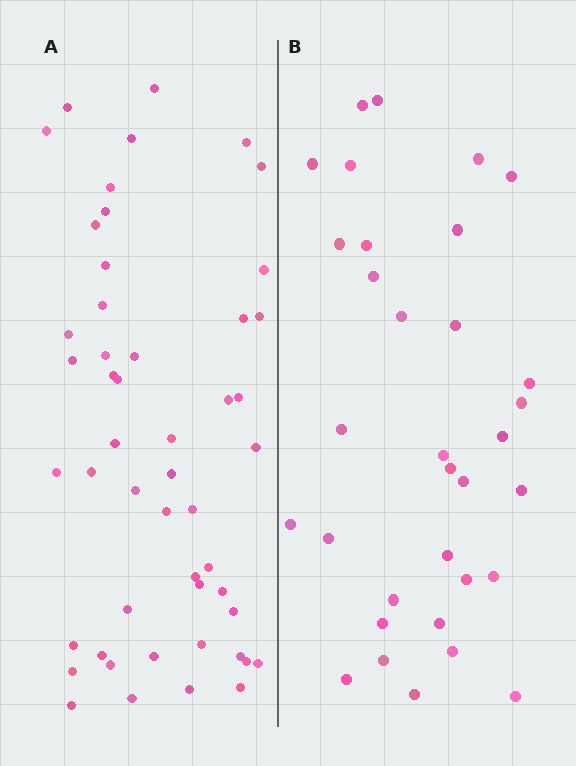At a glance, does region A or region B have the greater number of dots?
Region A (the left region) has more dots.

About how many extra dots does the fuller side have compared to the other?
Region A has approximately 15 more dots than region B.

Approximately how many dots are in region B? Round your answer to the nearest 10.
About 30 dots. (The exact count is 33, which rounds to 30.)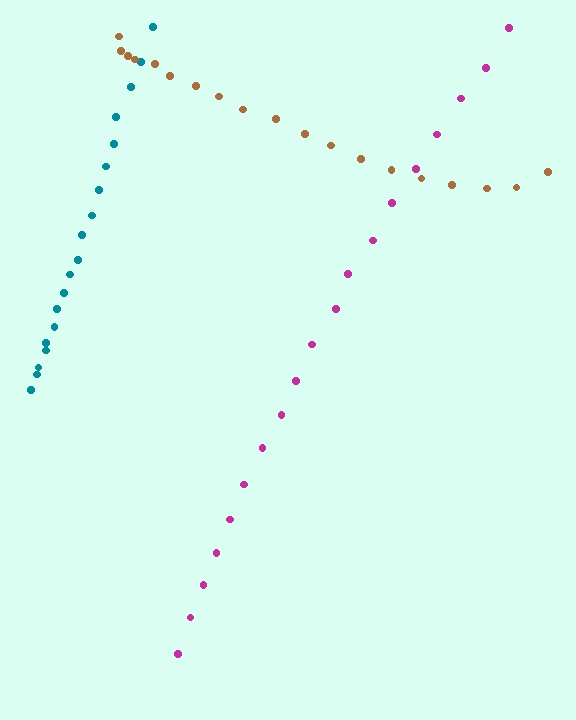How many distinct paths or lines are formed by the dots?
There are 3 distinct paths.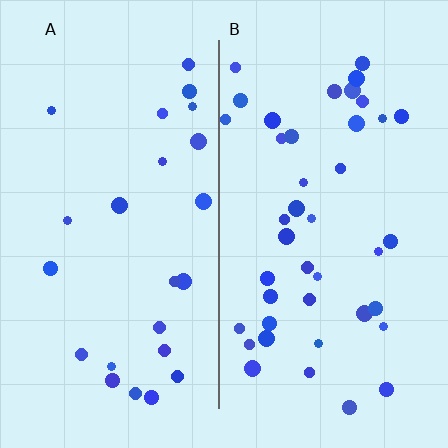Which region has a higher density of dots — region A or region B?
B (the right).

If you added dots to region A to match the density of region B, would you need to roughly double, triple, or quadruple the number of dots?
Approximately double.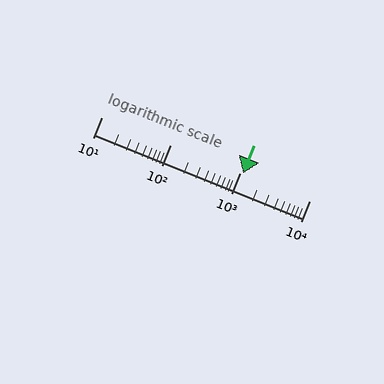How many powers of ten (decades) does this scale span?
The scale spans 3 decades, from 10 to 10000.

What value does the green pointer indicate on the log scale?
The pointer indicates approximately 1100.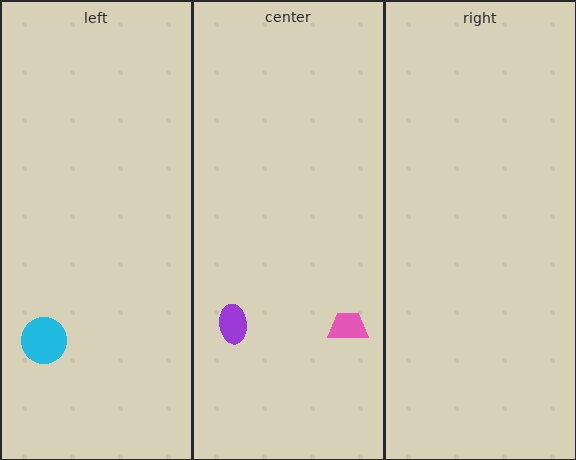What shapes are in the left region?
The cyan circle.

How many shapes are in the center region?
2.